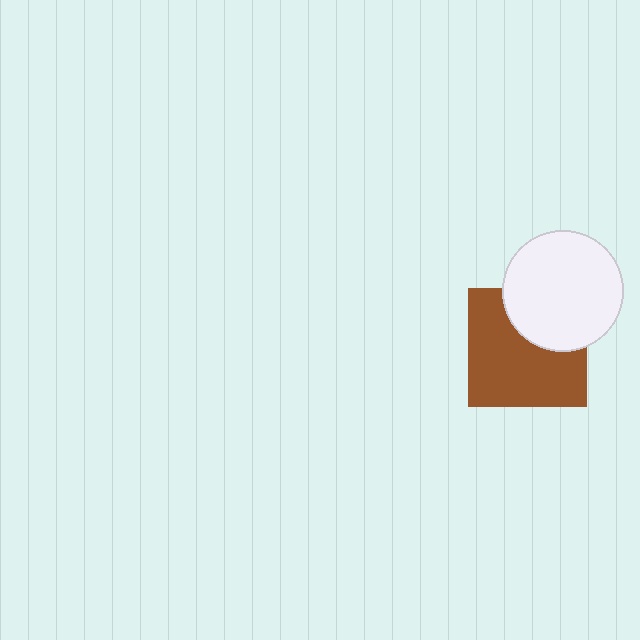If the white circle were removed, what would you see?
You would see the complete brown square.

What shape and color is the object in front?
The object in front is a white circle.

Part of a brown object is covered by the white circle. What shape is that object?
It is a square.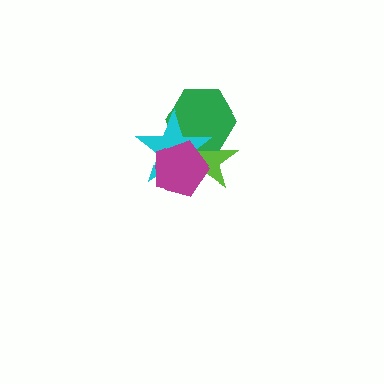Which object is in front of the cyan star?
The magenta pentagon is in front of the cyan star.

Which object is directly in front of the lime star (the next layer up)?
The green hexagon is directly in front of the lime star.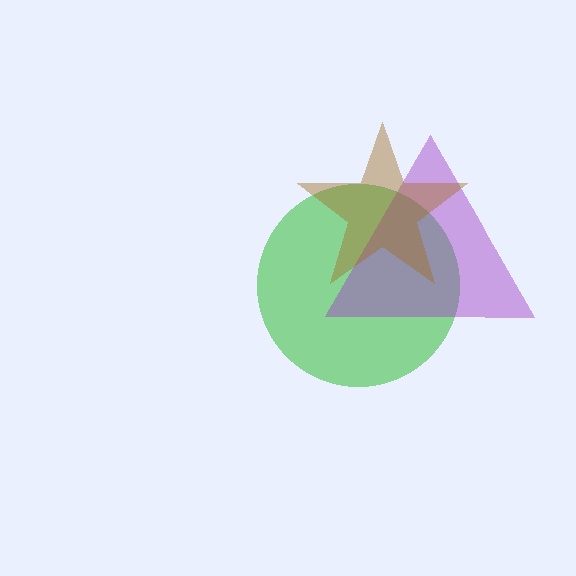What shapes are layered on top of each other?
The layered shapes are: a green circle, a purple triangle, a brown star.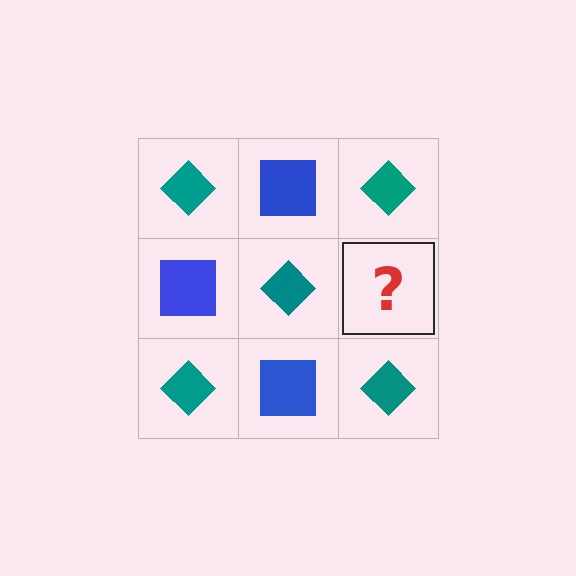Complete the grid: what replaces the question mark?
The question mark should be replaced with a blue square.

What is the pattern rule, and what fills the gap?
The rule is that it alternates teal diamond and blue square in a checkerboard pattern. The gap should be filled with a blue square.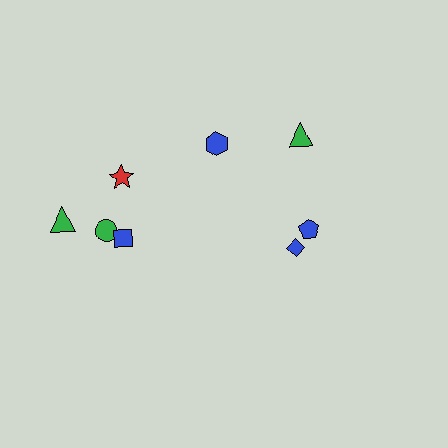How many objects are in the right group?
There are 3 objects.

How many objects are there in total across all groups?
There are 8 objects.